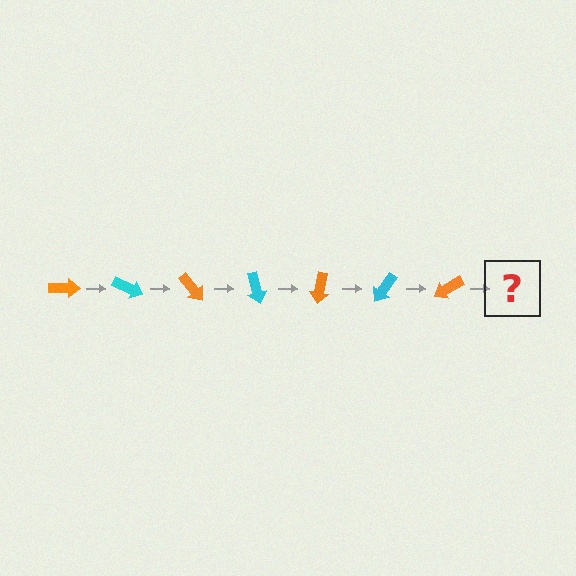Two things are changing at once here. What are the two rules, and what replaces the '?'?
The two rules are that it rotates 25 degrees each step and the color cycles through orange and cyan. The '?' should be a cyan arrow, rotated 175 degrees from the start.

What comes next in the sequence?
The next element should be a cyan arrow, rotated 175 degrees from the start.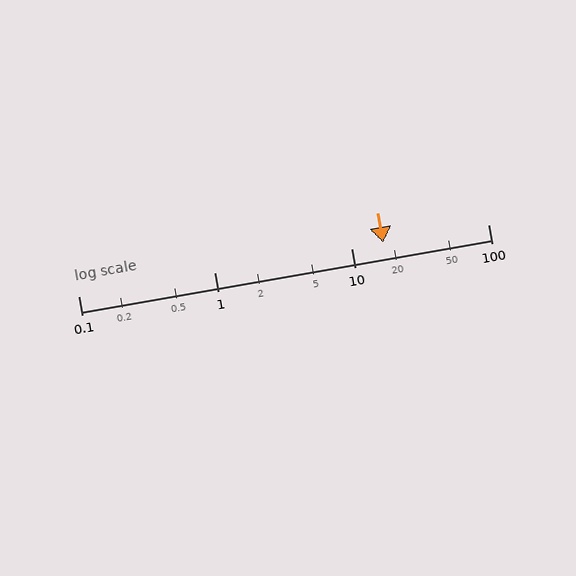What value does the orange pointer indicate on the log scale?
The pointer indicates approximately 17.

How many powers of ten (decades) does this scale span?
The scale spans 3 decades, from 0.1 to 100.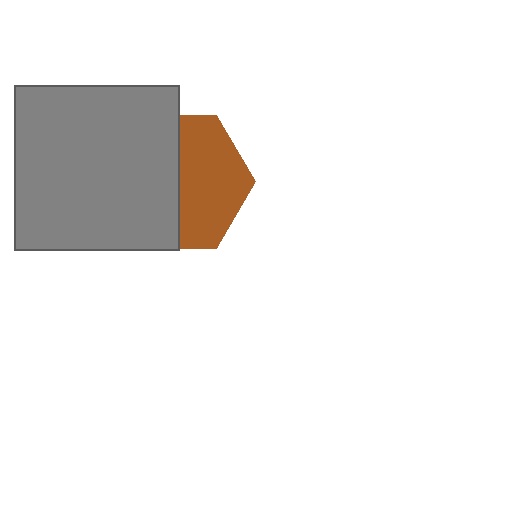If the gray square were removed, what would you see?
You would see the complete brown hexagon.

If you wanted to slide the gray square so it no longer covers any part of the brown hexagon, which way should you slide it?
Slide it left — that is the most direct way to separate the two shapes.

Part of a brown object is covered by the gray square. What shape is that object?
It is a hexagon.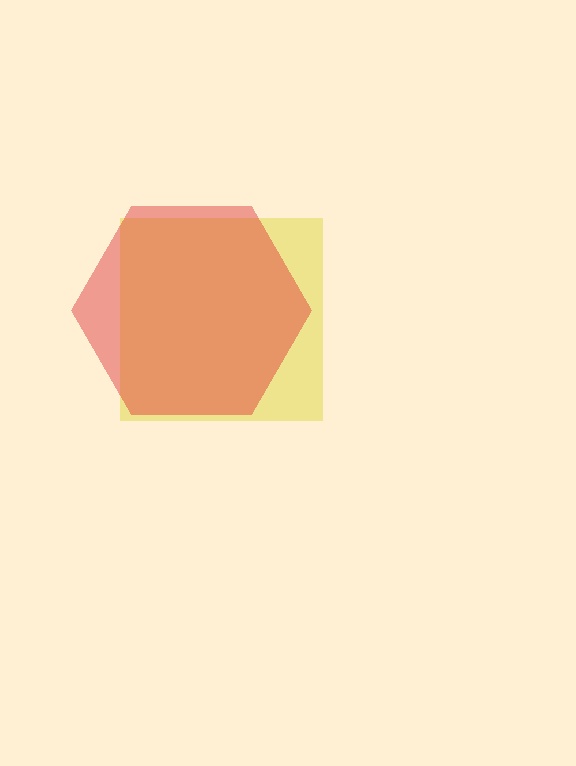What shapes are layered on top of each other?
The layered shapes are: a yellow square, a red hexagon.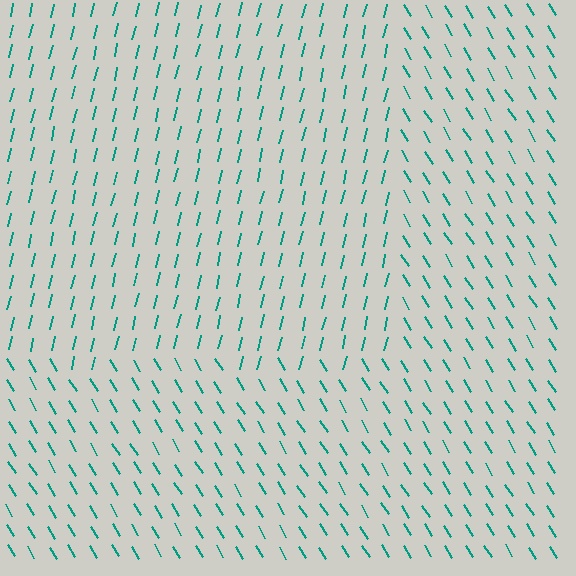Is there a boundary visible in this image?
Yes, there is a texture boundary formed by a change in line orientation.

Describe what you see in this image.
The image is filled with small teal line segments. A rectangle region in the image has lines oriented differently from the surrounding lines, creating a visible texture boundary.